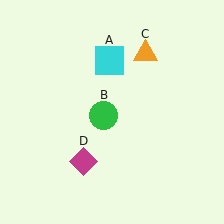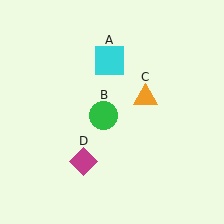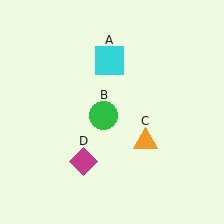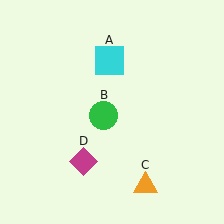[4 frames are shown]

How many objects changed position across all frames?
1 object changed position: orange triangle (object C).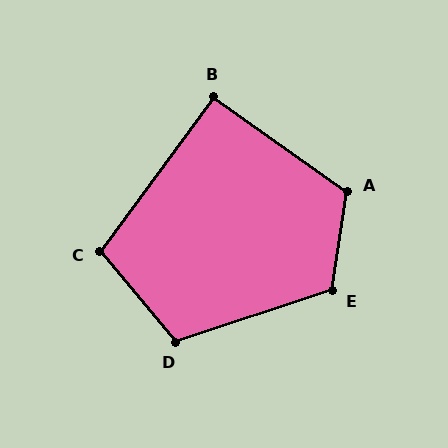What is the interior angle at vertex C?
Approximately 103 degrees (obtuse).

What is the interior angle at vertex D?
Approximately 112 degrees (obtuse).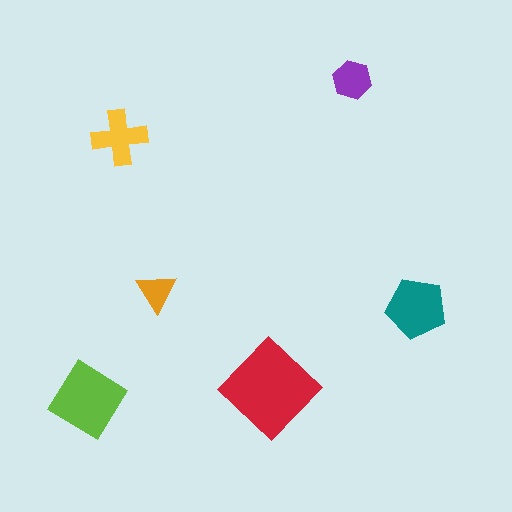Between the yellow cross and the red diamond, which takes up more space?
The red diamond.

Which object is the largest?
The red diamond.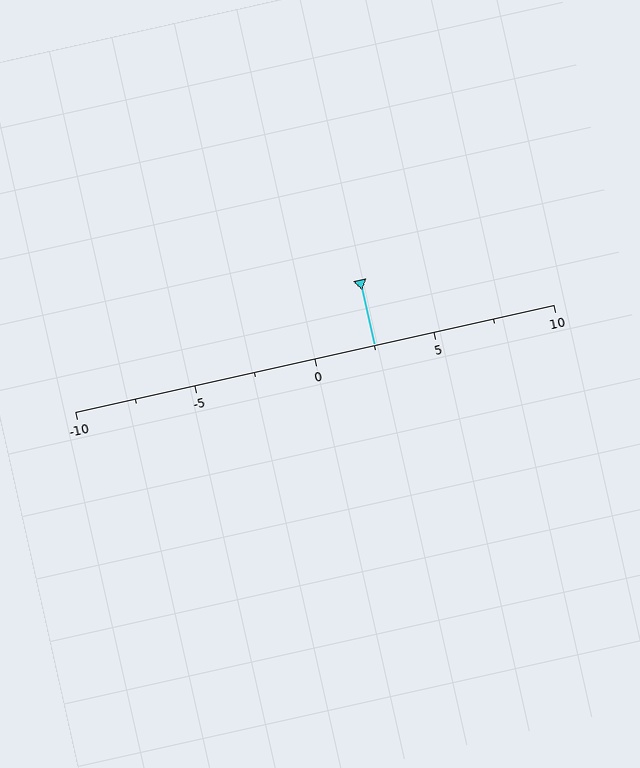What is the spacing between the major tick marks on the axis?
The major ticks are spaced 5 apart.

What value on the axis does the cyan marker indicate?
The marker indicates approximately 2.5.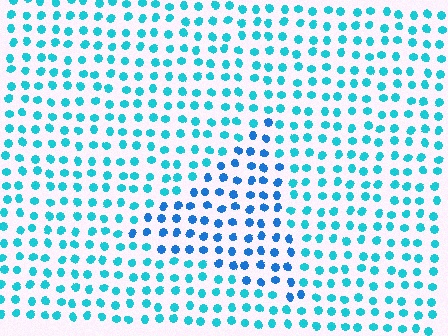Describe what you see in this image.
The image is filled with small cyan elements in a uniform arrangement. A triangle-shaped region is visible where the elements are tinted to a slightly different hue, forming a subtle color boundary.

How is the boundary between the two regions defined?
The boundary is defined purely by a slight shift in hue (about 27 degrees). Spacing, size, and orientation are identical on both sides.